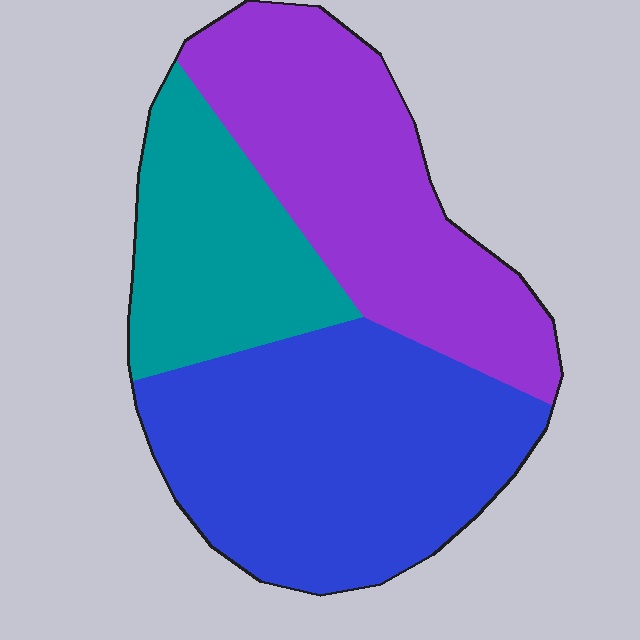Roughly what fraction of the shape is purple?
Purple takes up about one third (1/3) of the shape.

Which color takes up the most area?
Blue, at roughly 40%.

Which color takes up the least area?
Teal, at roughly 20%.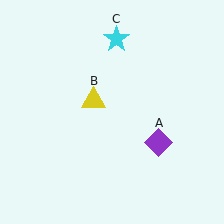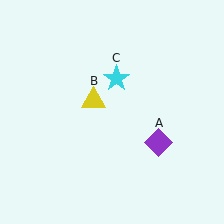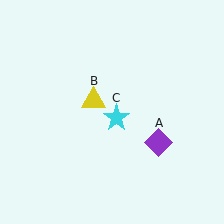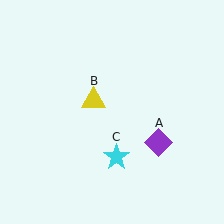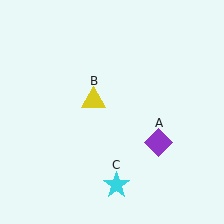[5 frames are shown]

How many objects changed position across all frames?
1 object changed position: cyan star (object C).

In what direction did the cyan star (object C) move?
The cyan star (object C) moved down.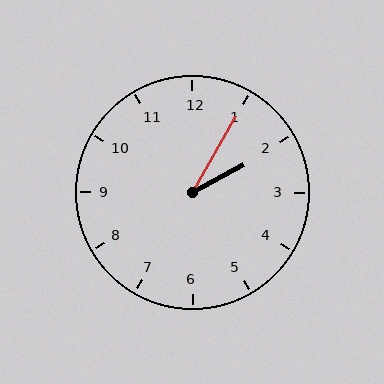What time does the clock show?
2:05.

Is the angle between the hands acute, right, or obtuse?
It is acute.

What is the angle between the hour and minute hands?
Approximately 32 degrees.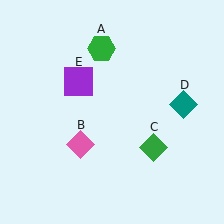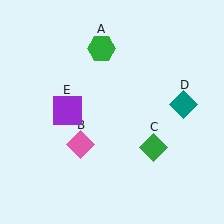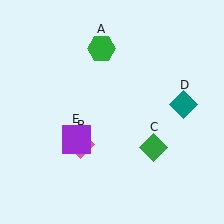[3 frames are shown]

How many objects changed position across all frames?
1 object changed position: purple square (object E).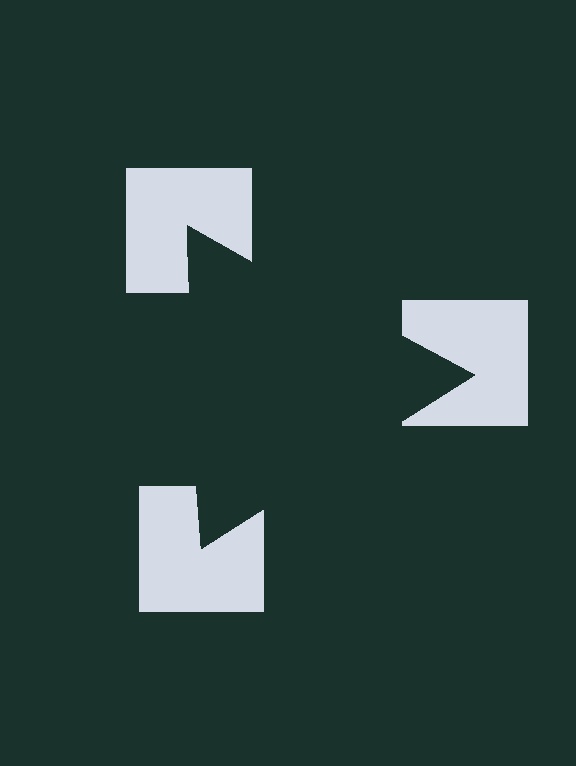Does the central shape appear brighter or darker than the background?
It typically appears slightly darker than the background, even though no actual brightness change is drawn.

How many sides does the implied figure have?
3 sides.